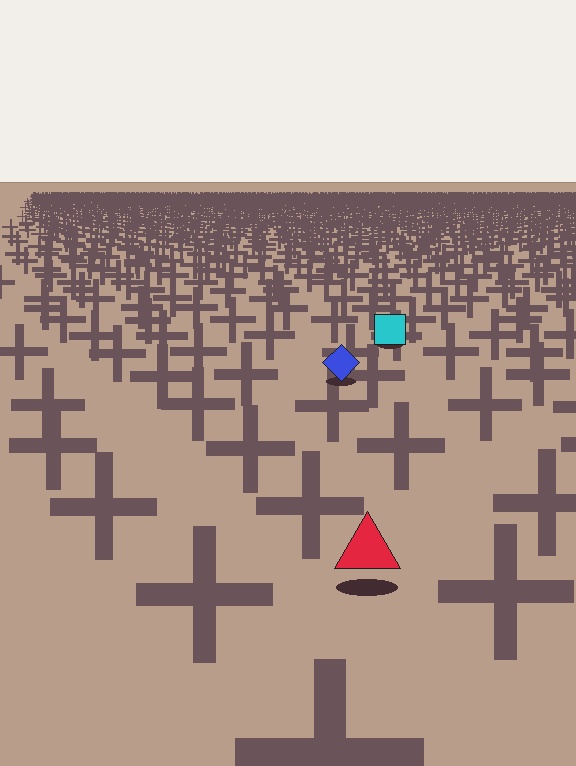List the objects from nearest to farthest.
From nearest to farthest: the red triangle, the blue diamond, the cyan square.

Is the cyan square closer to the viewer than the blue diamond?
No. The blue diamond is closer — you can tell from the texture gradient: the ground texture is coarser near it.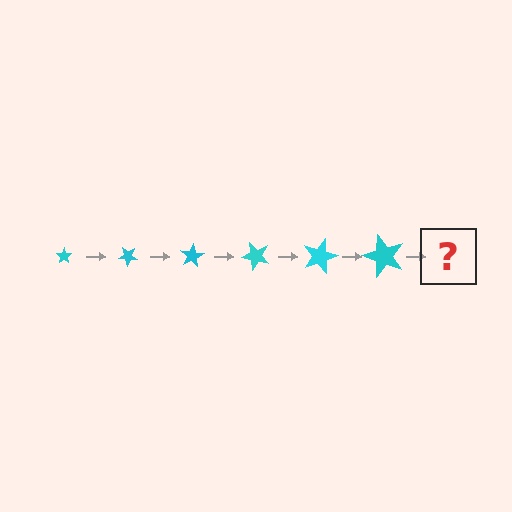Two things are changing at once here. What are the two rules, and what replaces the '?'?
The two rules are that the star grows larger each step and it rotates 40 degrees each step. The '?' should be a star, larger than the previous one and rotated 240 degrees from the start.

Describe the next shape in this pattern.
It should be a star, larger than the previous one and rotated 240 degrees from the start.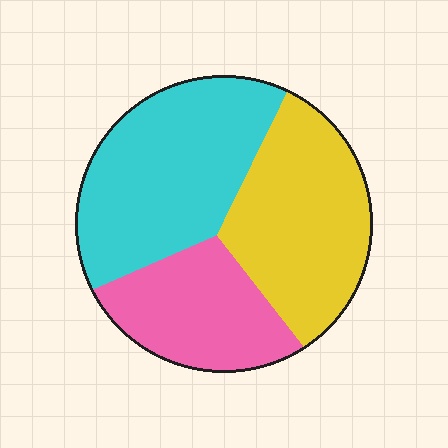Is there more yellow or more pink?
Yellow.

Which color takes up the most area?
Cyan, at roughly 40%.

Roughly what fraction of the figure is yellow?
Yellow covers roughly 35% of the figure.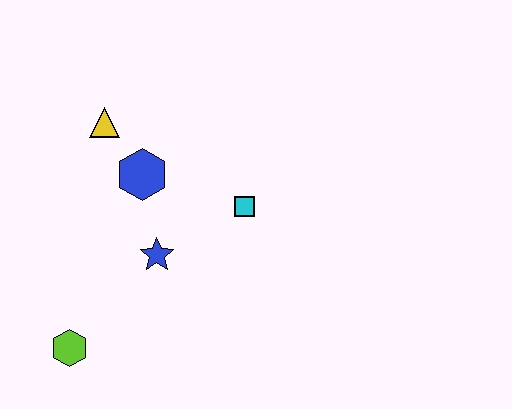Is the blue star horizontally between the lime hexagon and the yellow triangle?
No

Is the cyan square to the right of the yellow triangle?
Yes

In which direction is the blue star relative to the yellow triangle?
The blue star is below the yellow triangle.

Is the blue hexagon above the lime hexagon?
Yes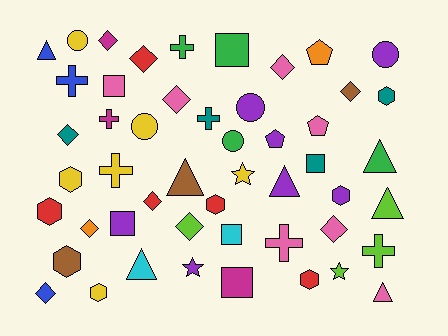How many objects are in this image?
There are 50 objects.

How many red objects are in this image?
There are 5 red objects.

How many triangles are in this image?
There are 7 triangles.